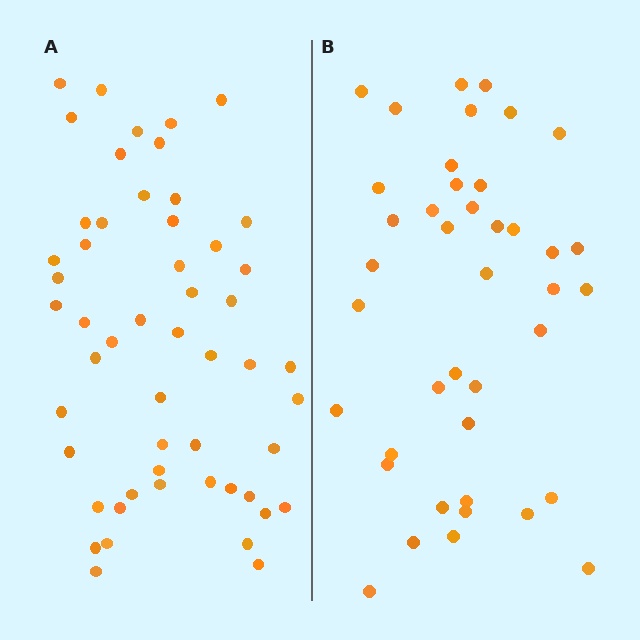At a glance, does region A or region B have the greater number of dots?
Region A (the left region) has more dots.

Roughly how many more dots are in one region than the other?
Region A has roughly 12 or so more dots than region B.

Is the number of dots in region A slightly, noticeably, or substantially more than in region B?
Region A has noticeably more, but not dramatically so. The ratio is roughly 1.3 to 1.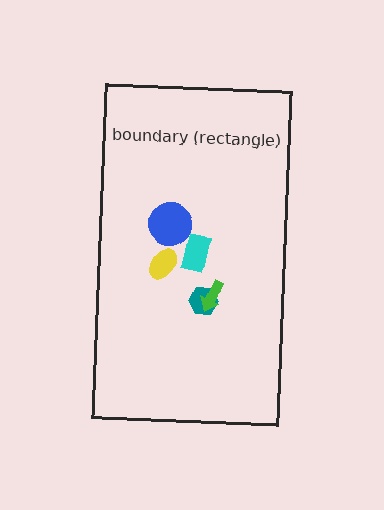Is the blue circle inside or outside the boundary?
Inside.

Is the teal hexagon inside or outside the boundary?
Inside.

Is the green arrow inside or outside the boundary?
Inside.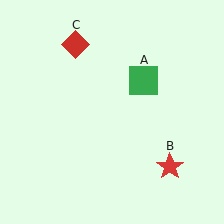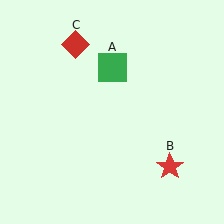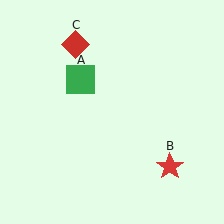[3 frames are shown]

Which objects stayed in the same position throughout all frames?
Red star (object B) and red diamond (object C) remained stationary.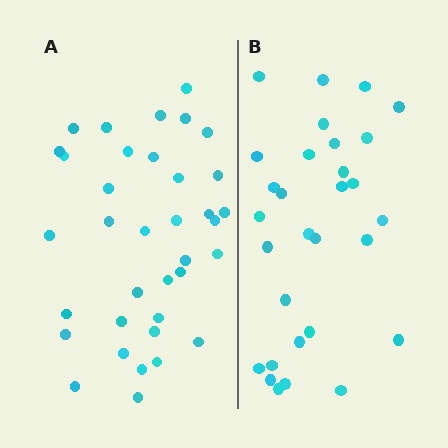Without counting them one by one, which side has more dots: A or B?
Region A (the left region) has more dots.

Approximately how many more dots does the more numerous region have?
Region A has about 6 more dots than region B.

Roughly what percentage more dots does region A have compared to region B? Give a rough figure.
About 20% more.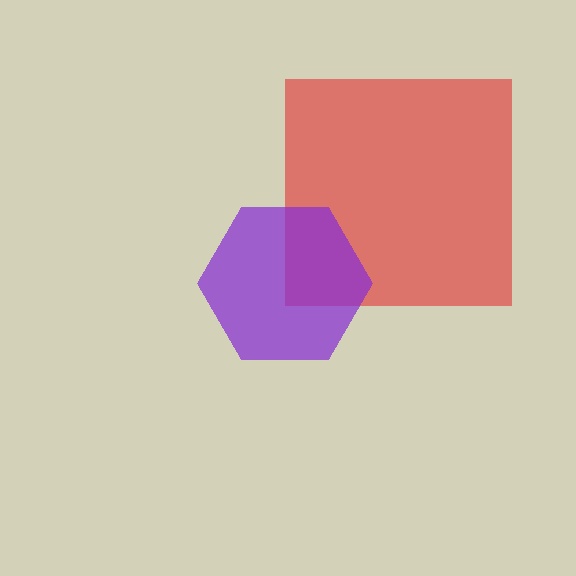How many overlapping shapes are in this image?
There are 2 overlapping shapes in the image.